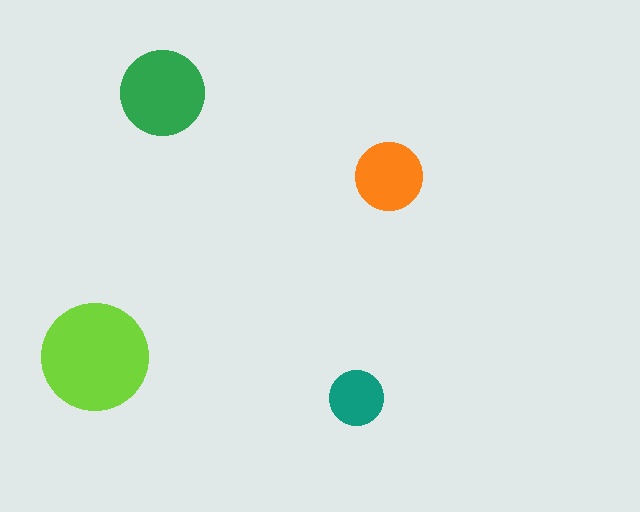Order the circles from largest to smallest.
the lime one, the green one, the orange one, the teal one.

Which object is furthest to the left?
The lime circle is leftmost.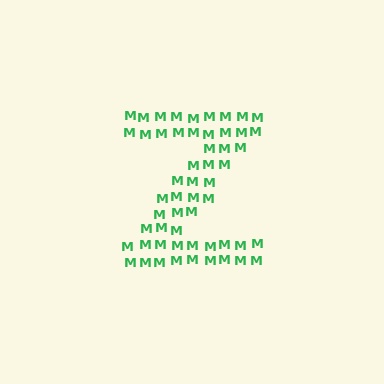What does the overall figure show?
The overall figure shows the letter Z.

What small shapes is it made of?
It is made of small letter M's.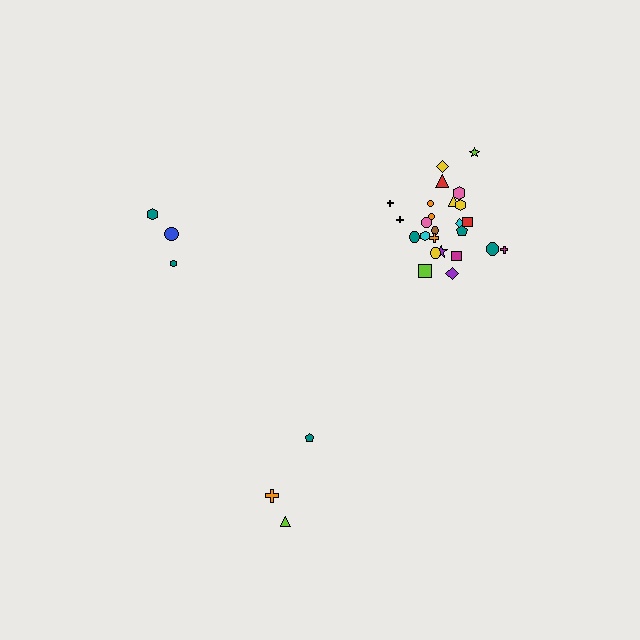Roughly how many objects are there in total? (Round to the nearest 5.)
Roughly 30 objects in total.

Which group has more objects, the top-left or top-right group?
The top-right group.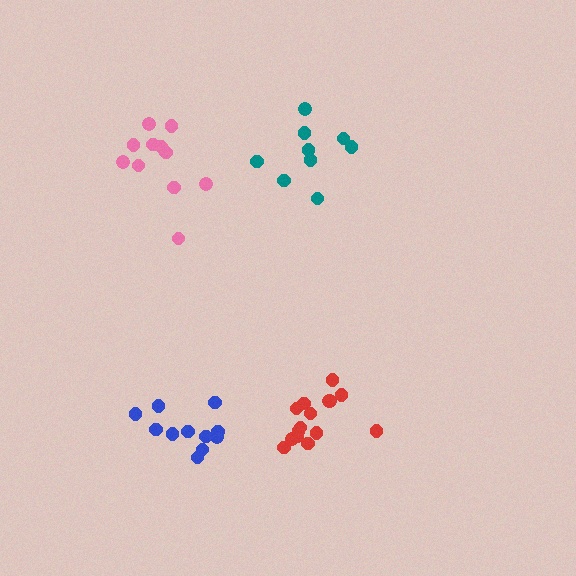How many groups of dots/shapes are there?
There are 4 groups.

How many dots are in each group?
Group 1: 11 dots, Group 2: 11 dots, Group 3: 15 dots, Group 4: 9 dots (46 total).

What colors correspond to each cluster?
The clusters are colored: blue, pink, red, teal.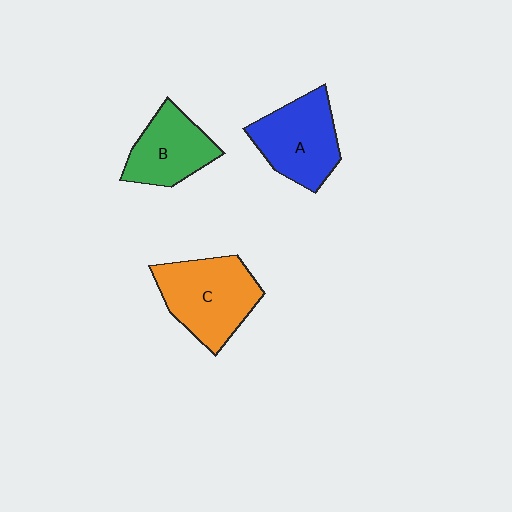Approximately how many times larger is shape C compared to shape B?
Approximately 1.3 times.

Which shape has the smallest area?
Shape B (green).